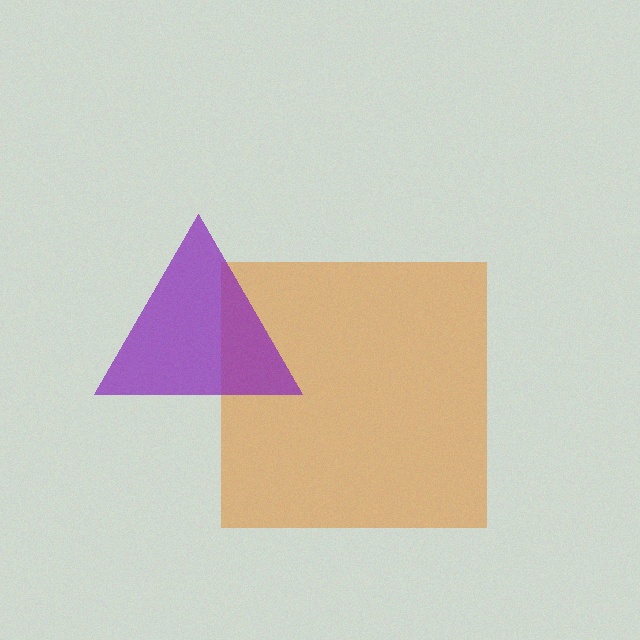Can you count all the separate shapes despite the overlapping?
Yes, there are 2 separate shapes.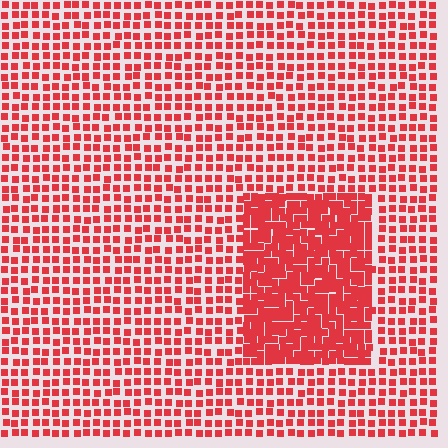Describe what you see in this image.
The image contains small red elements arranged at two different densities. A rectangle-shaped region is visible where the elements are more densely packed than the surrounding area.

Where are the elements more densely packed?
The elements are more densely packed inside the rectangle boundary.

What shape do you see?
I see a rectangle.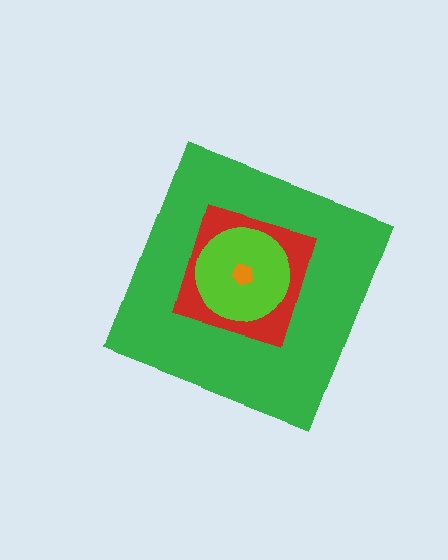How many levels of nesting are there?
4.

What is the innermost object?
The orange pentagon.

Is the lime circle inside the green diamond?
Yes.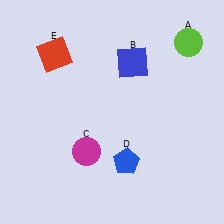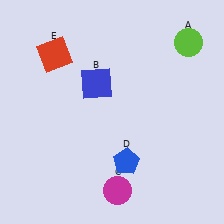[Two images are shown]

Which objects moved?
The objects that moved are: the blue square (B), the magenta circle (C).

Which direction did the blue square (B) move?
The blue square (B) moved left.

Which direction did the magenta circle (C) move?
The magenta circle (C) moved down.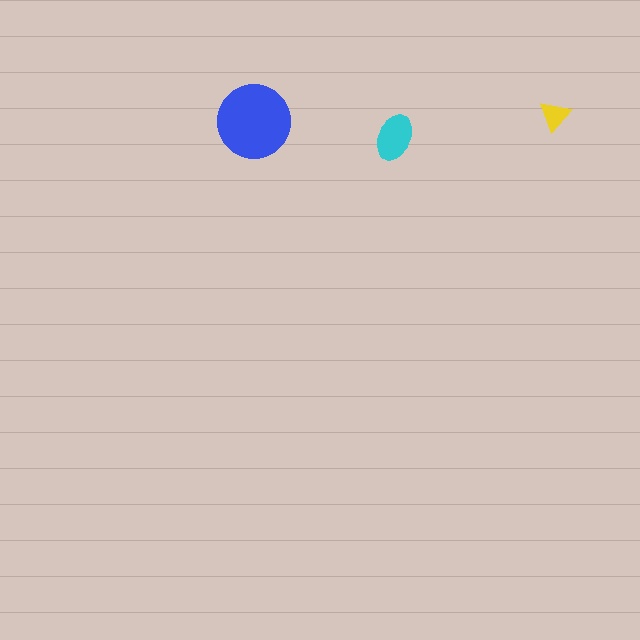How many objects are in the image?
There are 3 objects in the image.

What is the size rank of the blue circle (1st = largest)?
1st.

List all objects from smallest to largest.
The yellow triangle, the cyan ellipse, the blue circle.